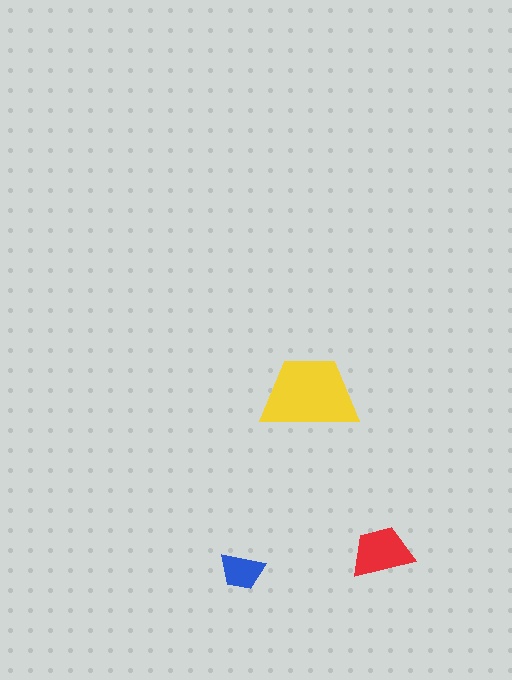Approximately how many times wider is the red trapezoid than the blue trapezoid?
About 1.5 times wider.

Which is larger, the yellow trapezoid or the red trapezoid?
The yellow one.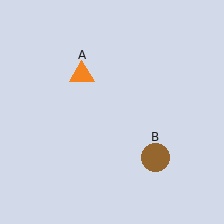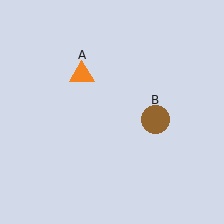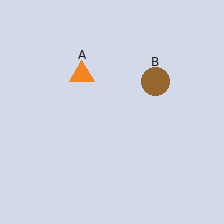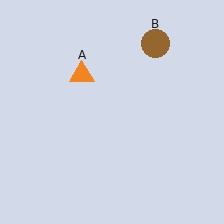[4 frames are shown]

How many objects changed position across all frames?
1 object changed position: brown circle (object B).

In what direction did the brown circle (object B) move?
The brown circle (object B) moved up.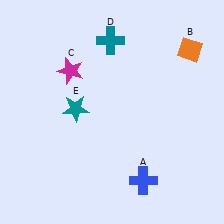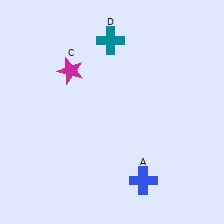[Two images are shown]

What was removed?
The orange diamond (B), the teal star (E) were removed in Image 2.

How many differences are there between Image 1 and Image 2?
There are 2 differences between the two images.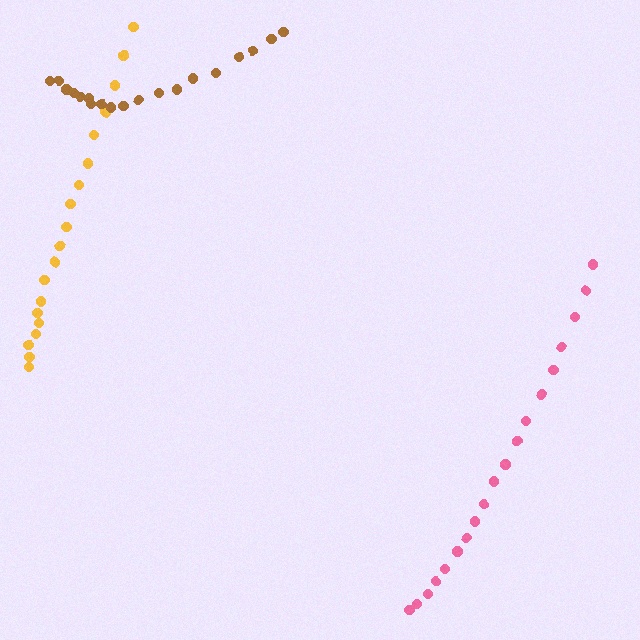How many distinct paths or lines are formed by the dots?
There are 3 distinct paths.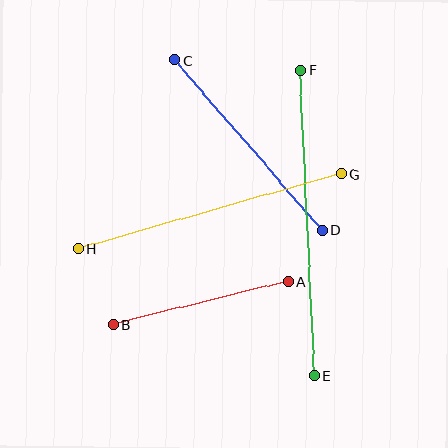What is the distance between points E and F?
The distance is approximately 306 pixels.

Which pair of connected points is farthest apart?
Points E and F are farthest apart.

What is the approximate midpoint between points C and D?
The midpoint is at approximately (248, 145) pixels.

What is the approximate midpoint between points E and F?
The midpoint is at approximately (308, 223) pixels.